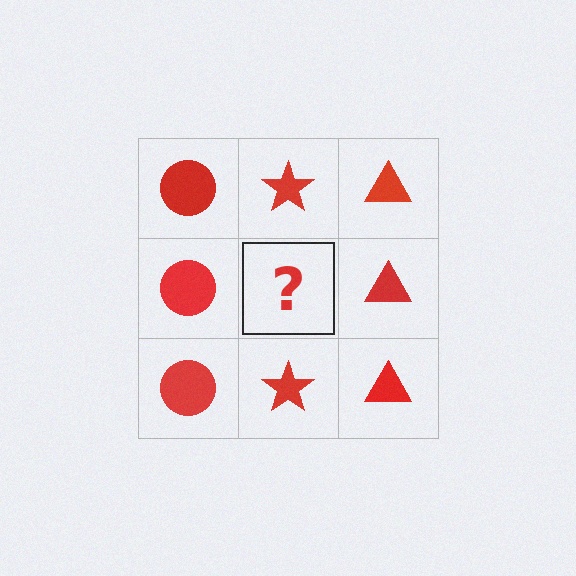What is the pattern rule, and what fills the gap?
The rule is that each column has a consistent shape. The gap should be filled with a red star.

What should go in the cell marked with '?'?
The missing cell should contain a red star.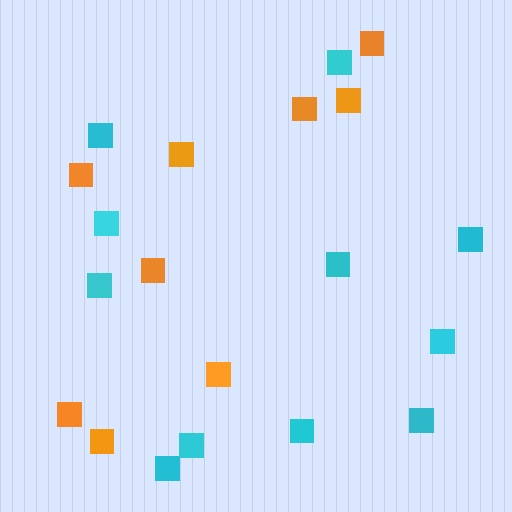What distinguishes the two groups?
There are 2 groups: one group of orange squares (9) and one group of cyan squares (11).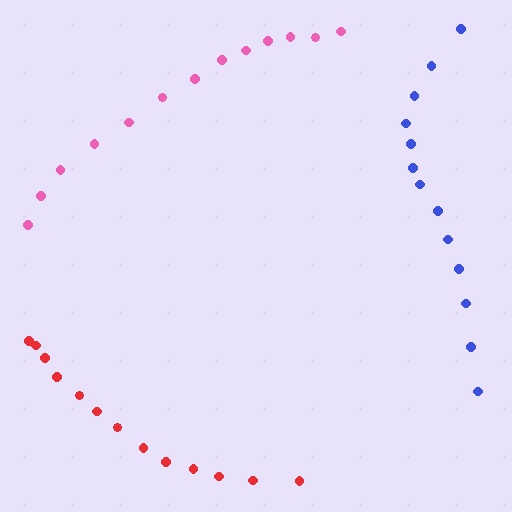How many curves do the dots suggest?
There are 3 distinct paths.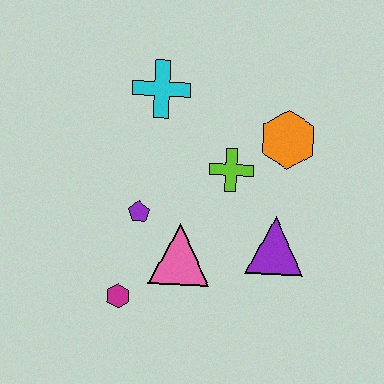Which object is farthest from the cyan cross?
The magenta hexagon is farthest from the cyan cross.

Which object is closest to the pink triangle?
The purple pentagon is closest to the pink triangle.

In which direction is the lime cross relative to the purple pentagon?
The lime cross is to the right of the purple pentagon.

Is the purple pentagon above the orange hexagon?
No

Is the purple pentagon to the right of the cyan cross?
No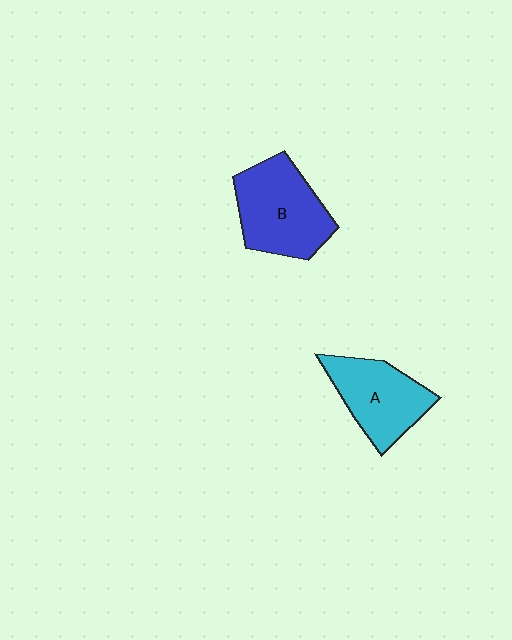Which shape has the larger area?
Shape B (blue).